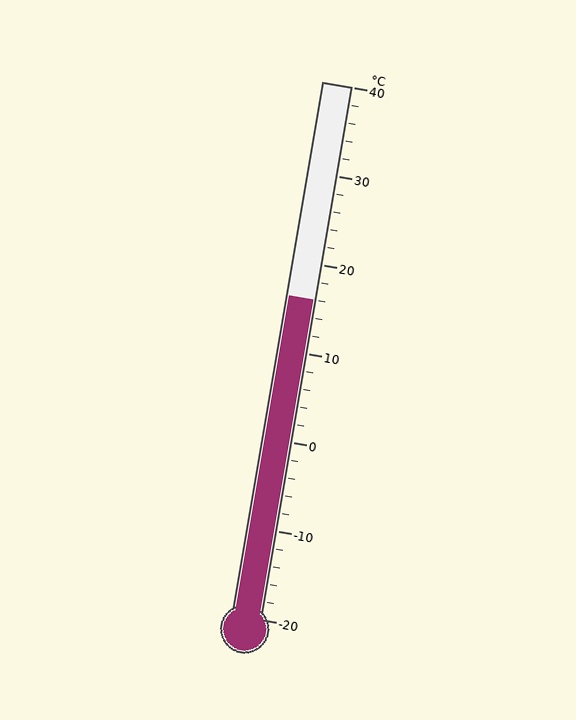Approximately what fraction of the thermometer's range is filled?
The thermometer is filled to approximately 60% of its range.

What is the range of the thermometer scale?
The thermometer scale ranges from -20°C to 40°C.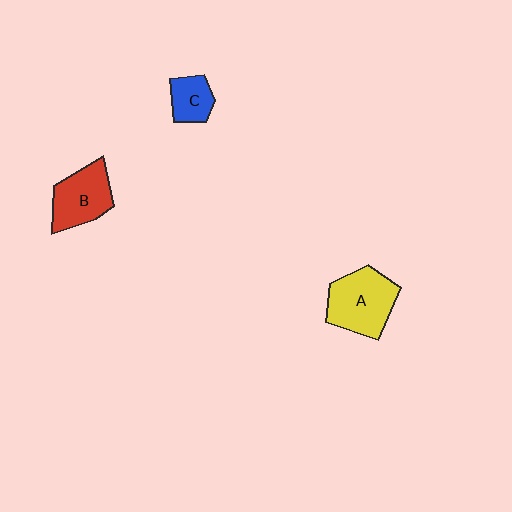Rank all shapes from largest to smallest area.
From largest to smallest: A (yellow), B (red), C (blue).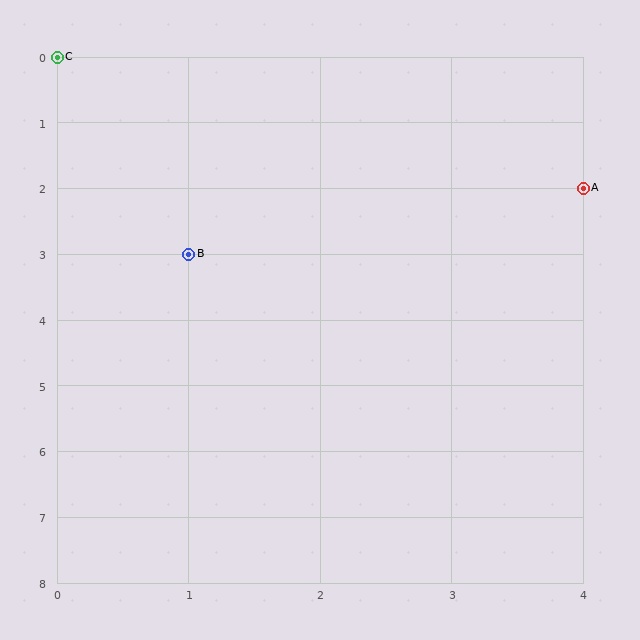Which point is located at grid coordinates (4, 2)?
Point A is at (4, 2).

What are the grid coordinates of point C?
Point C is at grid coordinates (0, 0).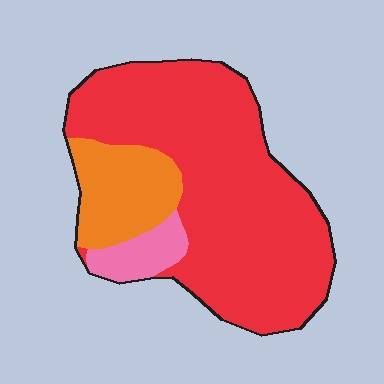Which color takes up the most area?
Red, at roughly 75%.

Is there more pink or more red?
Red.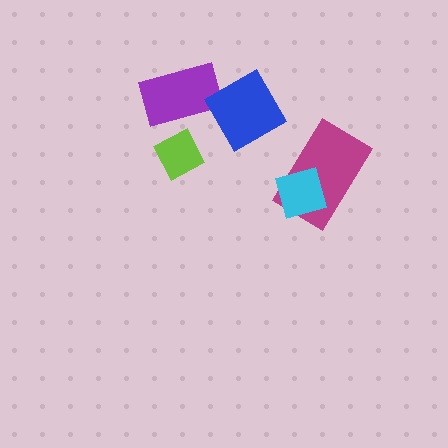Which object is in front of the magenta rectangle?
The cyan diamond is in front of the magenta rectangle.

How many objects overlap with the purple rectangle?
1 object overlaps with the purple rectangle.